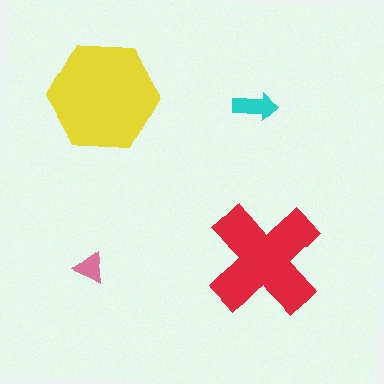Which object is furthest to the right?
The red cross is rightmost.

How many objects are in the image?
There are 4 objects in the image.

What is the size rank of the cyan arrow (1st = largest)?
3rd.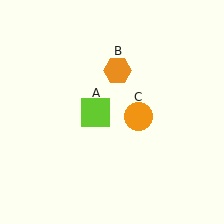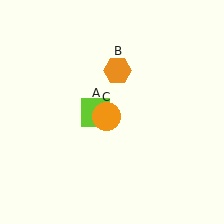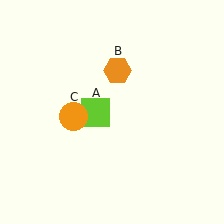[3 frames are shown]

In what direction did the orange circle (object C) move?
The orange circle (object C) moved left.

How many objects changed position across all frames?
1 object changed position: orange circle (object C).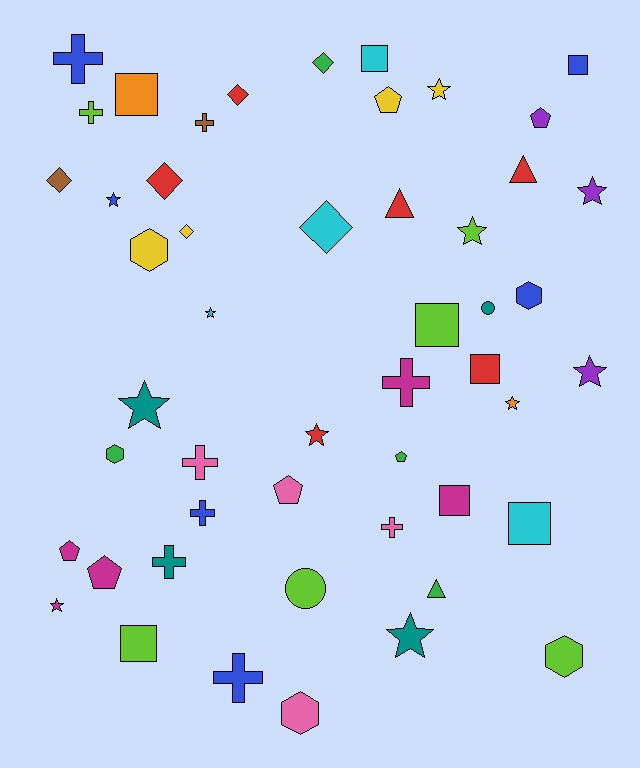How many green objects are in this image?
There are 4 green objects.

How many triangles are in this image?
There are 3 triangles.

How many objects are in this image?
There are 50 objects.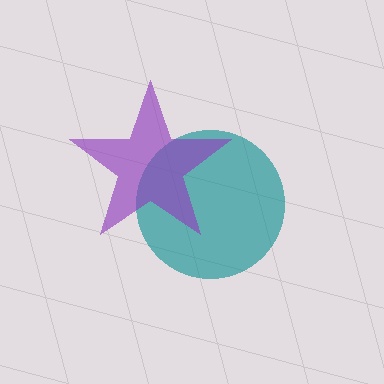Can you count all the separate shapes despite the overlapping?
Yes, there are 2 separate shapes.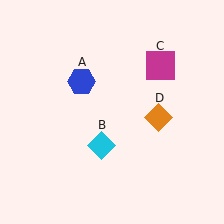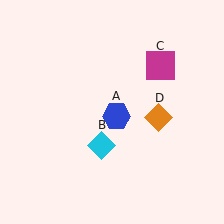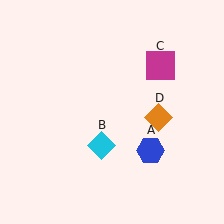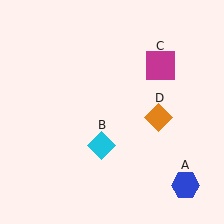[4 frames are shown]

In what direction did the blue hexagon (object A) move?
The blue hexagon (object A) moved down and to the right.